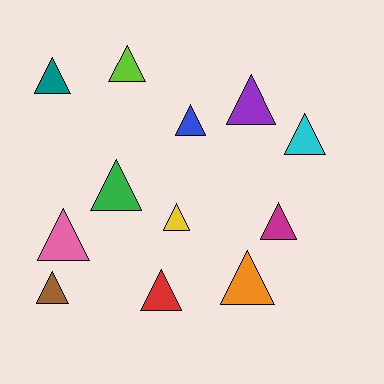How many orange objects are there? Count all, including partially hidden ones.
There is 1 orange object.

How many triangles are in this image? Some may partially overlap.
There are 12 triangles.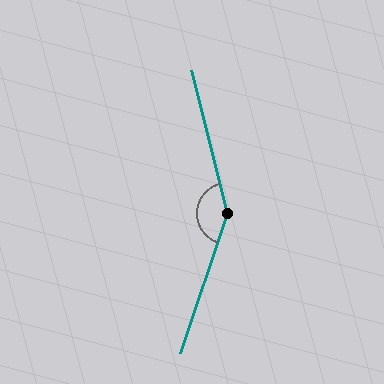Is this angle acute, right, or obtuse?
It is obtuse.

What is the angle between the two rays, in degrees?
Approximately 147 degrees.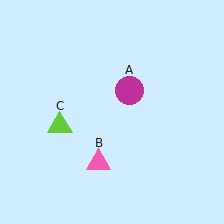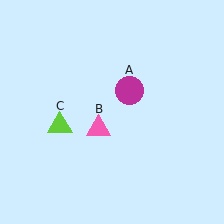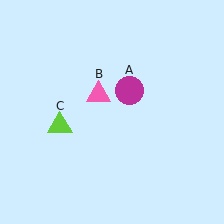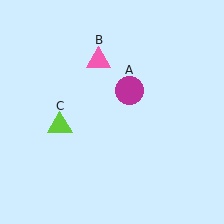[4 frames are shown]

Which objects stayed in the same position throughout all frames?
Magenta circle (object A) and lime triangle (object C) remained stationary.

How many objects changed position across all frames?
1 object changed position: pink triangle (object B).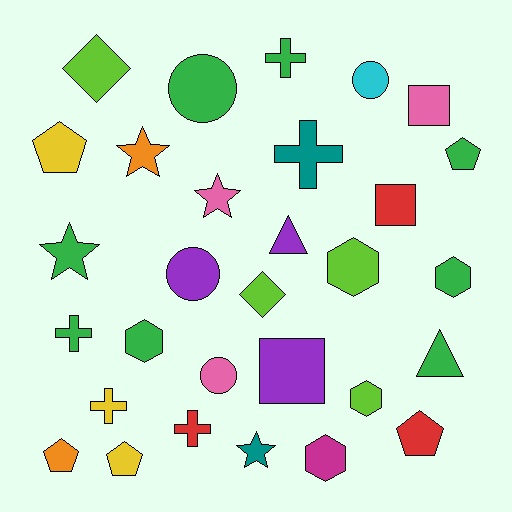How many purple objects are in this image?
There are 3 purple objects.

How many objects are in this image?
There are 30 objects.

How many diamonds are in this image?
There are 2 diamonds.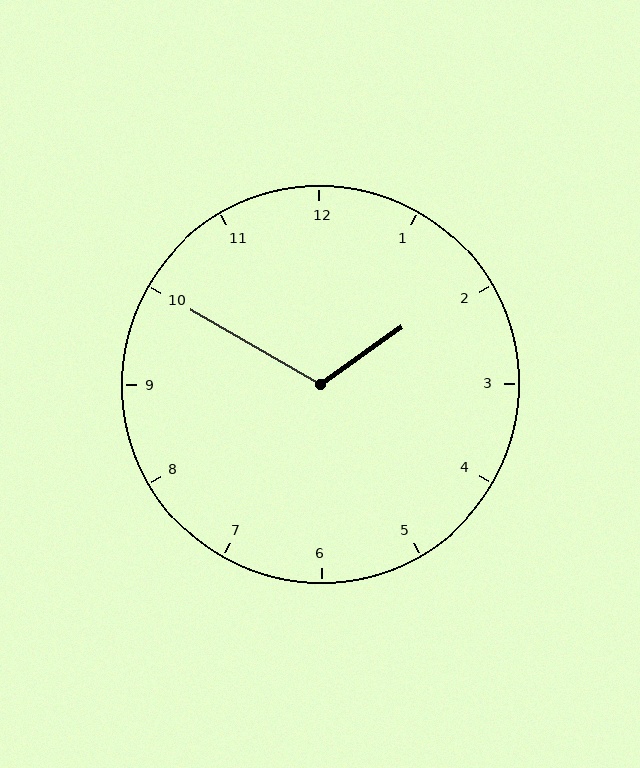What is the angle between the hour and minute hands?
Approximately 115 degrees.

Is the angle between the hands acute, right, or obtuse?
It is obtuse.